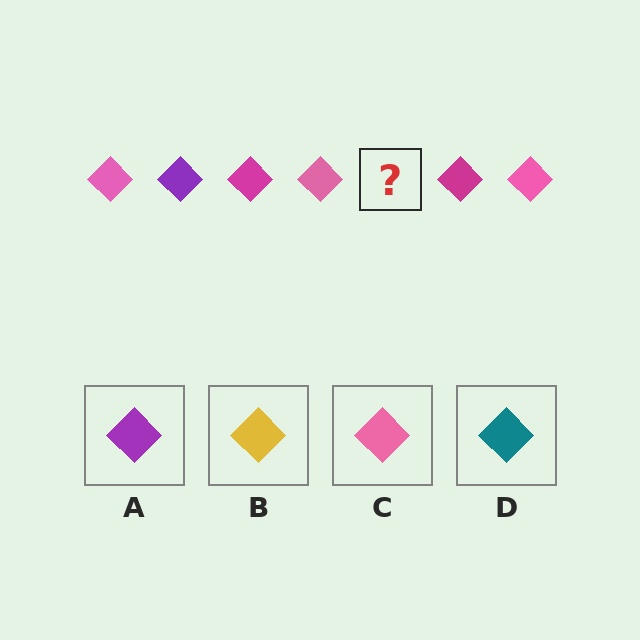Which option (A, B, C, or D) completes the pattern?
A.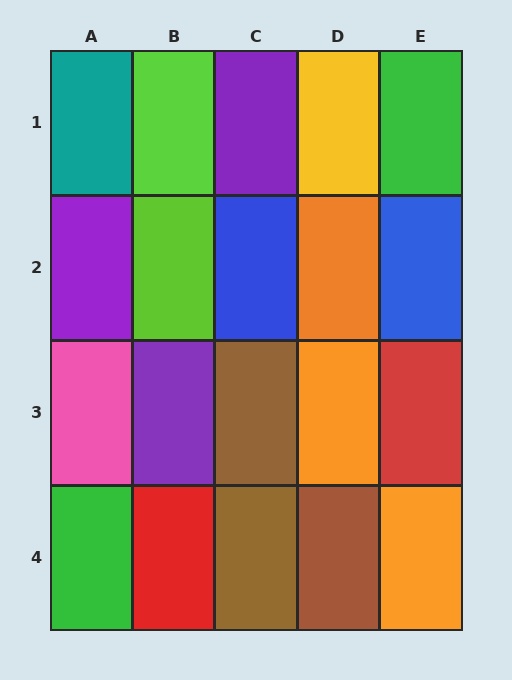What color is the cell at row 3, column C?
Brown.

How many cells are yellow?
1 cell is yellow.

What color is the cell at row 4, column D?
Brown.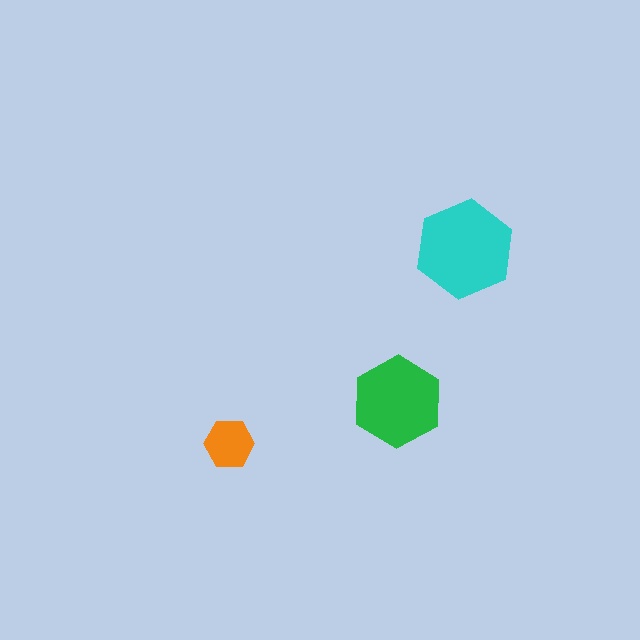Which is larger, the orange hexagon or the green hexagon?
The green one.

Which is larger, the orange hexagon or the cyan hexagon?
The cyan one.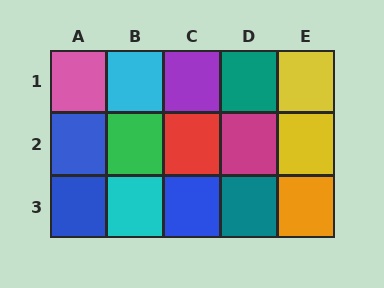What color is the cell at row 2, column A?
Blue.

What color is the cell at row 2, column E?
Yellow.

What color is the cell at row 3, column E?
Orange.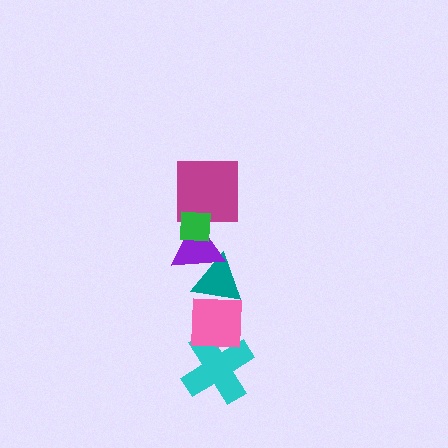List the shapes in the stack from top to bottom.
From top to bottom: the green square, the magenta square, the purple triangle, the teal triangle, the pink square, the cyan cross.